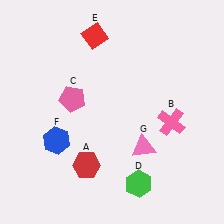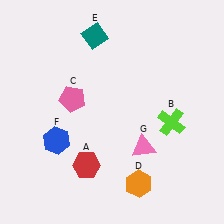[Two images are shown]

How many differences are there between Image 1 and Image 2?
There are 3 differences between the two images.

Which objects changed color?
B changed from pink to lime. D changed from green to orange. E changed from red to teal.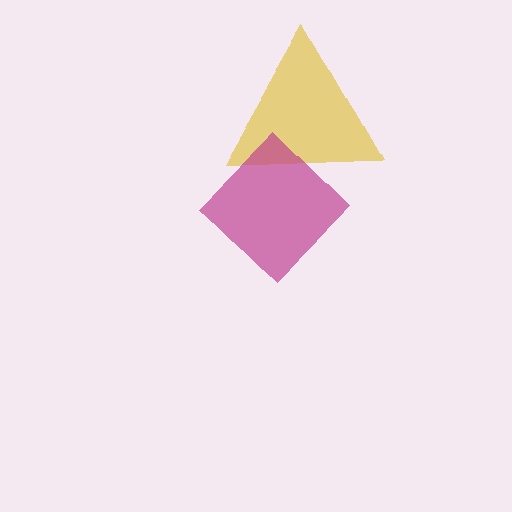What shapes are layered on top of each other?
The layered shapes are: a yellow triangle, a magenta diamond.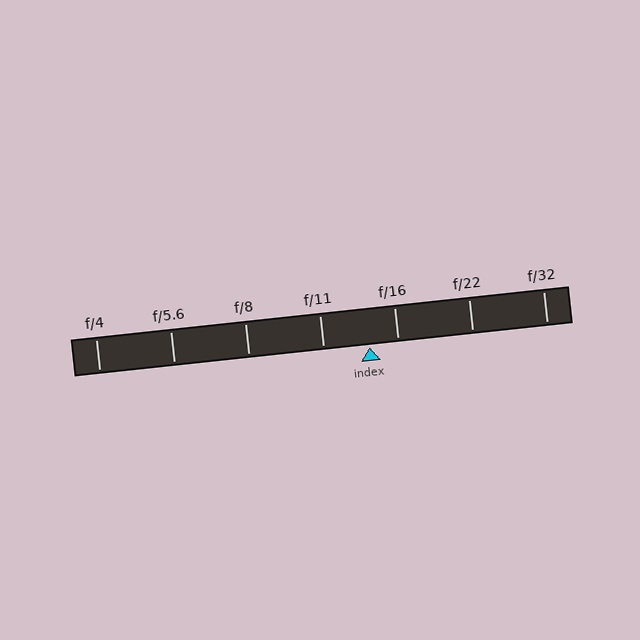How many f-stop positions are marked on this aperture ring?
There are 7 f-stop positions marked.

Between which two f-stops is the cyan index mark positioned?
The index mark is between f/11 and f/16.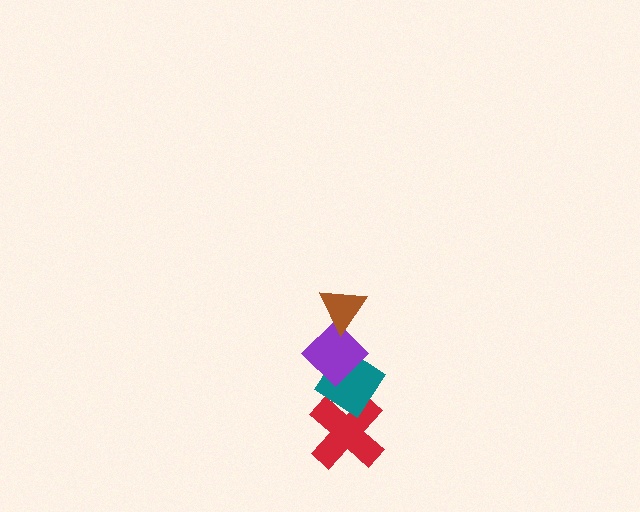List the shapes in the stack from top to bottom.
From top to bottom: the brown triangle, the purple diamond, the teal diamond, the red cross.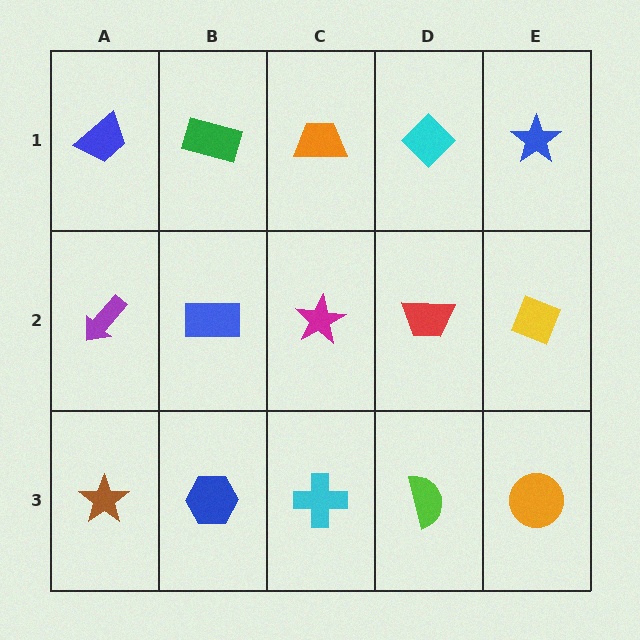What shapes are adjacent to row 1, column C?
A magenta star (row 2, column C), a green rectangle (row 1, column B), a cyan diamond (row 1, column D).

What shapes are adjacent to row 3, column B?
A blue rectangle (row 2, column B), a brown star (row 3, column A), a cyan cross (row 3, column C).